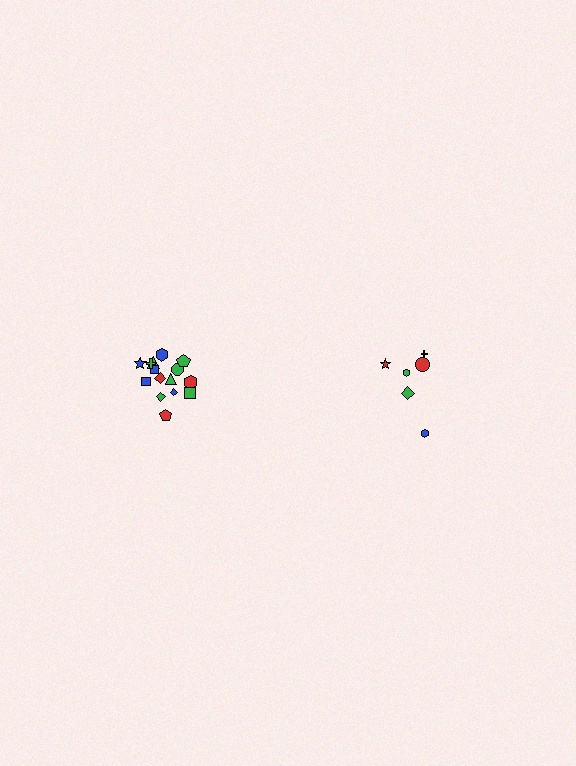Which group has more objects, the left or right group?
The left group.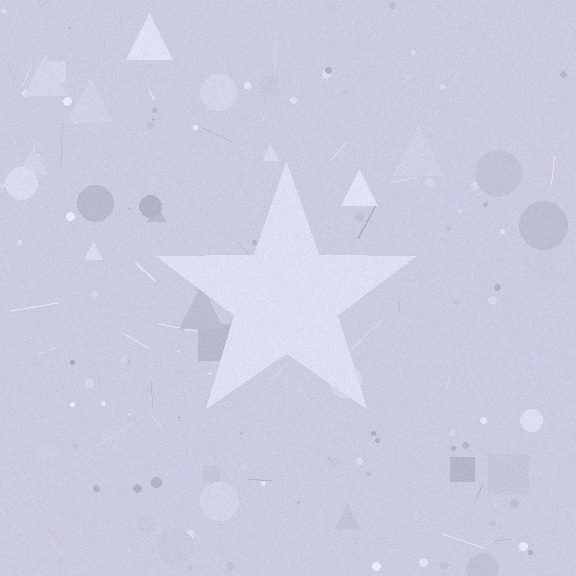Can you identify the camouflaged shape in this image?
The camouflaged shape is a star.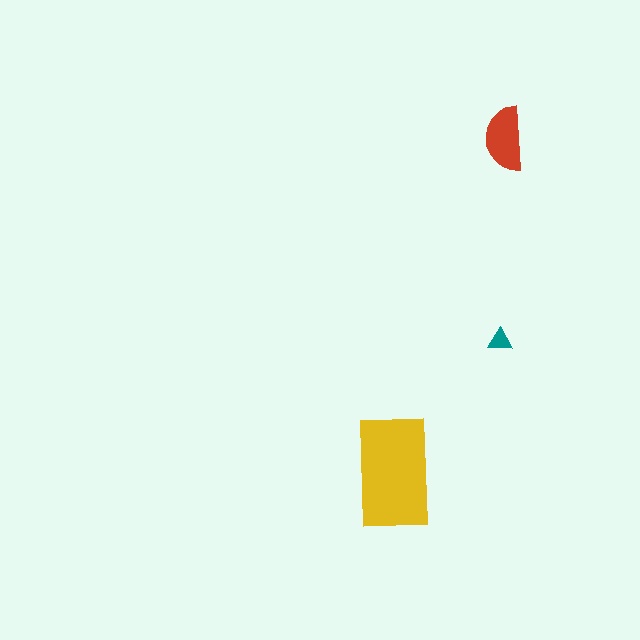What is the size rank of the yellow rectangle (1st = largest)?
1st.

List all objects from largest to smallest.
The yellow rectangle, the red semicircle, the teal triangle.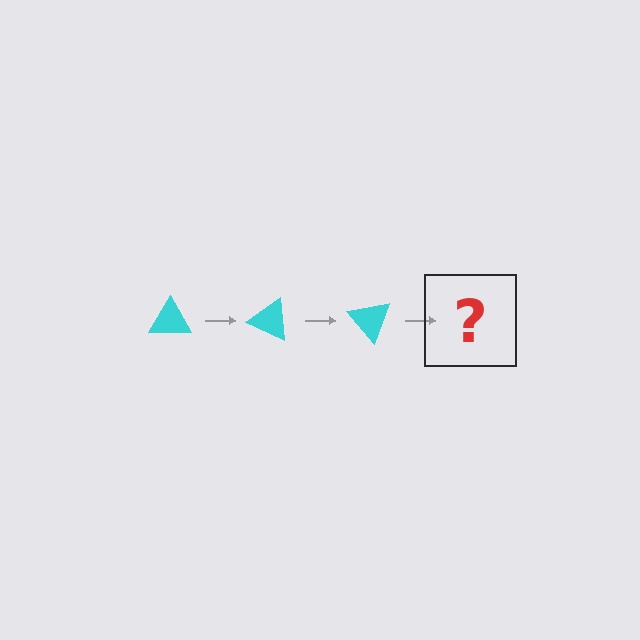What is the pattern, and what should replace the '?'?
The pattern is that the triangle rotates 25 degrees each step. The '?' should be a cyan triangle rotated 75 degrees.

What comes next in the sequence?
The next element should be a cyan triangle rotated 75 degrees.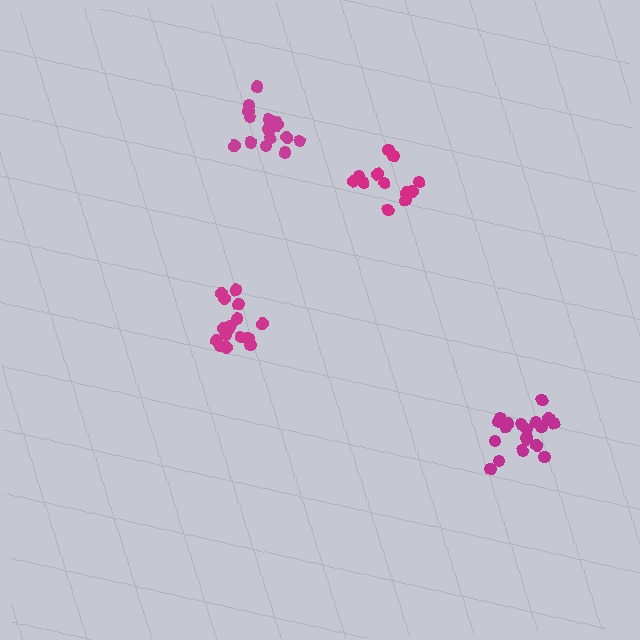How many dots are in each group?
Group 1: 17 dots, Group 2: 19 dots, Group 3: 18 dots, Group 4: 13 dots (67 total).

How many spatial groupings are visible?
There are 4 spatial groupings.